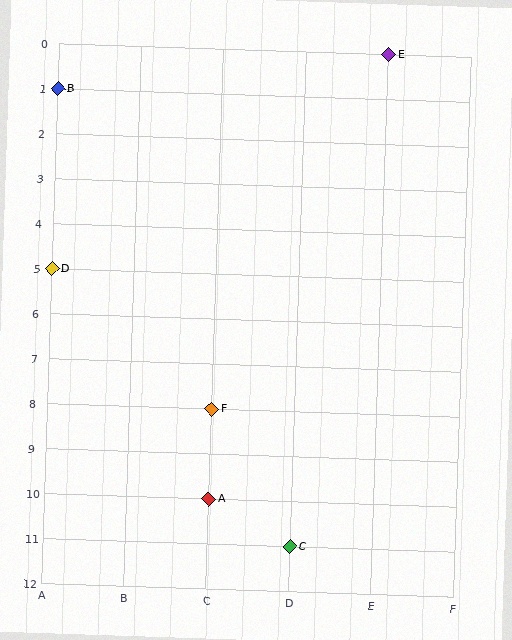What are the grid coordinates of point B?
Point B is at grid coordinates (A, 1).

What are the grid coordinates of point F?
Point F is at grid coordinates (C, 8).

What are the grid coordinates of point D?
Point D is at grid coordinates (A, 5).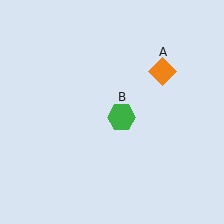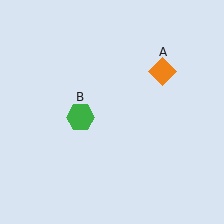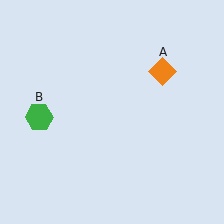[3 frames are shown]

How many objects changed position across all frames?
1 object changed position: green hexagon (object B).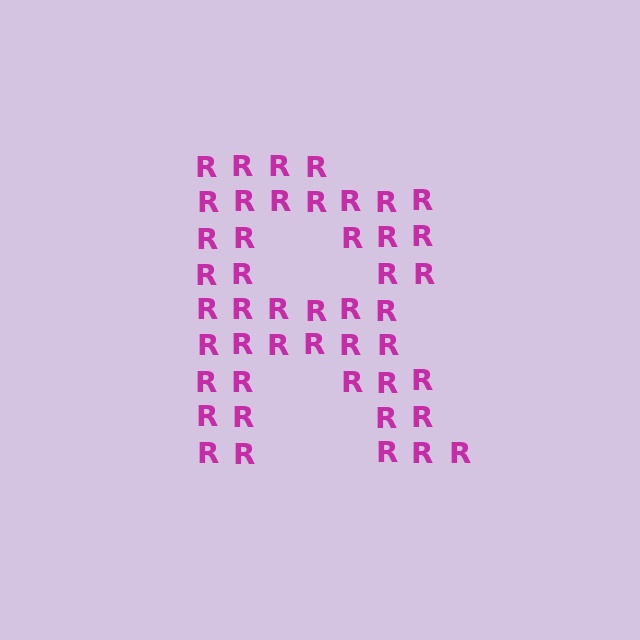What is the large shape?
The large shape is the letter R.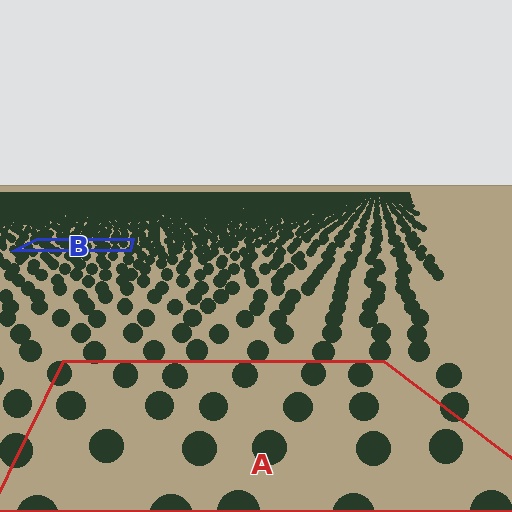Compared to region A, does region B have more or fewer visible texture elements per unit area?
Region B has more texture elements per unit area — they are packed more densely because it is farther away.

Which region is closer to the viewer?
Region A is closer. The texture elements there are larger and more spread out.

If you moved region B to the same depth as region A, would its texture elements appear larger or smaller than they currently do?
They would appear larger. At a closer depth, the same texture elements are projected at a bigger on-screen size.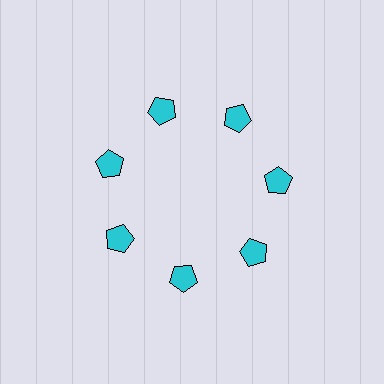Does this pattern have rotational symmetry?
Yes, this pattern has 7-fold rotational symmetry. It looks the same after rotating 51 degrees around the center.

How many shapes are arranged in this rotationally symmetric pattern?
There are 7 shapes, arranged in 7 groups of 1.